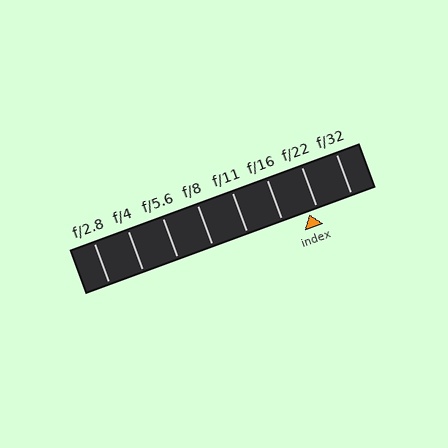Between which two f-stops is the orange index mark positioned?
The index mark is between f/16 and f/22.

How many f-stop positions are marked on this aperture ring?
There are 8 f-stop positions marked.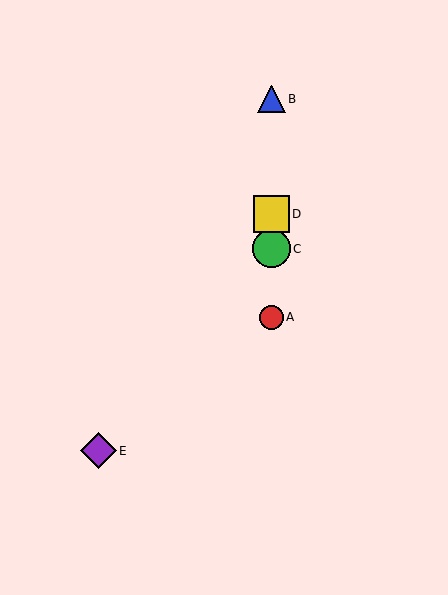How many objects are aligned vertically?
4 objects (A, B, C, D) are aligned vertically.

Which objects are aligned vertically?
Objects A, B, C, D are aligned vertically.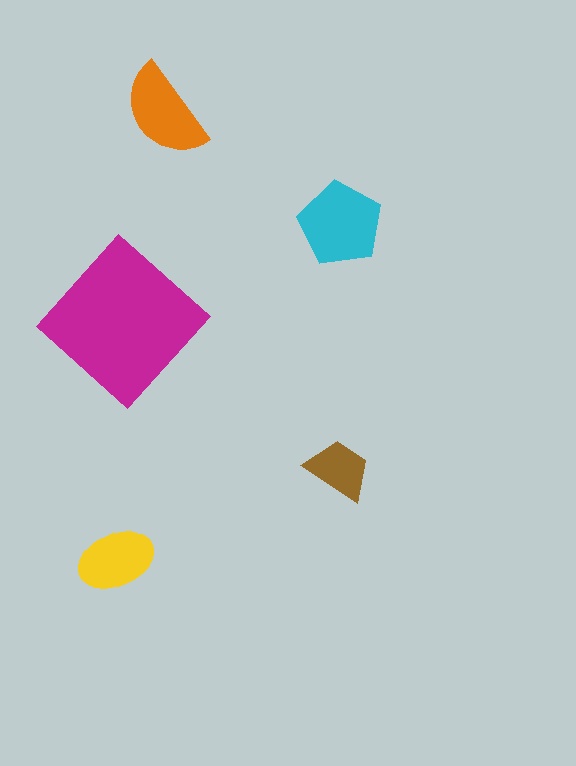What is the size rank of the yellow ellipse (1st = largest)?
4th.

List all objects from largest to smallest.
The magenta diamond, the cyan pentagon, the orange semicircle, the yellow ellipse, the brown trapezoid.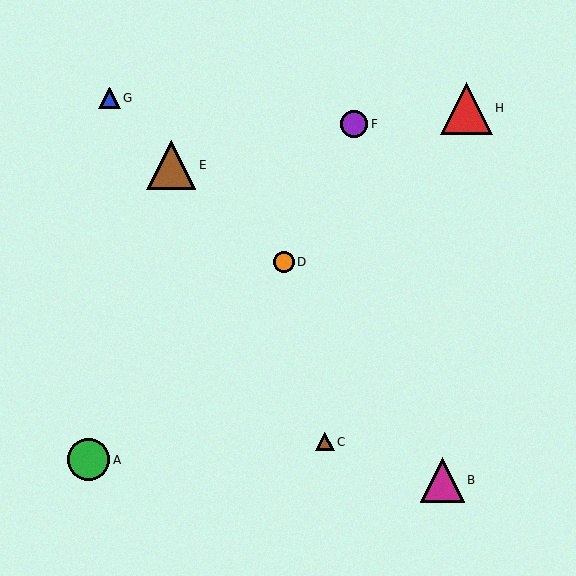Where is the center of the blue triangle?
The center of the blue triangle is at (109, 98).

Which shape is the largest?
The red triangle (labeled H) is the largest.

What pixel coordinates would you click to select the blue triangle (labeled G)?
Click at (109, 98) to select the blue triangle G.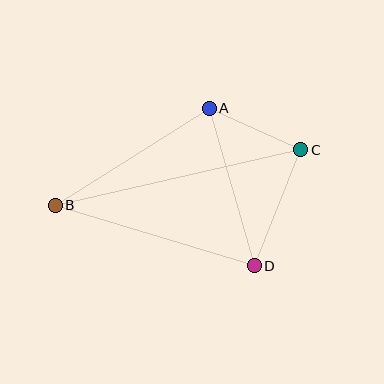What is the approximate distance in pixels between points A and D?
The distance between A and D is approximately 164 pixels.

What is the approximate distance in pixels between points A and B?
The distance between A and B is approximately 182 pixels.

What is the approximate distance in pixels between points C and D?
The distance between C and D is approximately 125 pixels.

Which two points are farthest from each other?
Points B and C are farthest from each other.